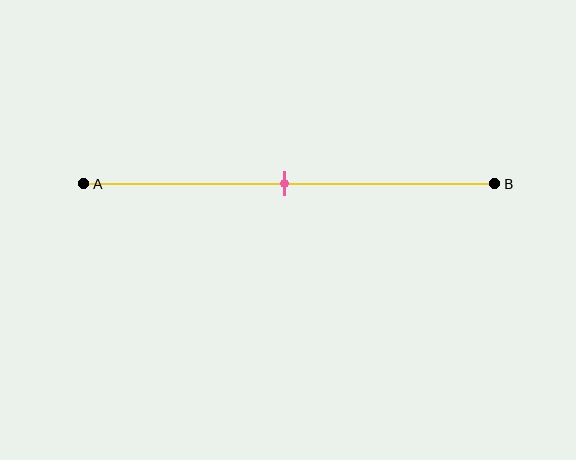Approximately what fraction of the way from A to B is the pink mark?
The pink mark is approximately 50% of the way from A to B.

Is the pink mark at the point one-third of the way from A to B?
No, the mark is at about 50% from A, not at the 33% one-third point.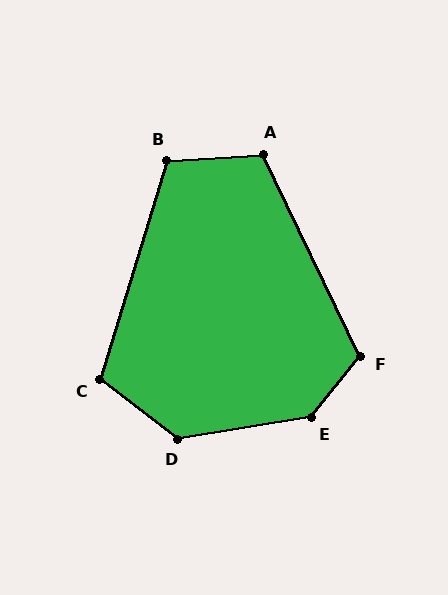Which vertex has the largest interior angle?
E, at approximately 138 degrees.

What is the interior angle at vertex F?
Approximately 116 degrees (obtuse).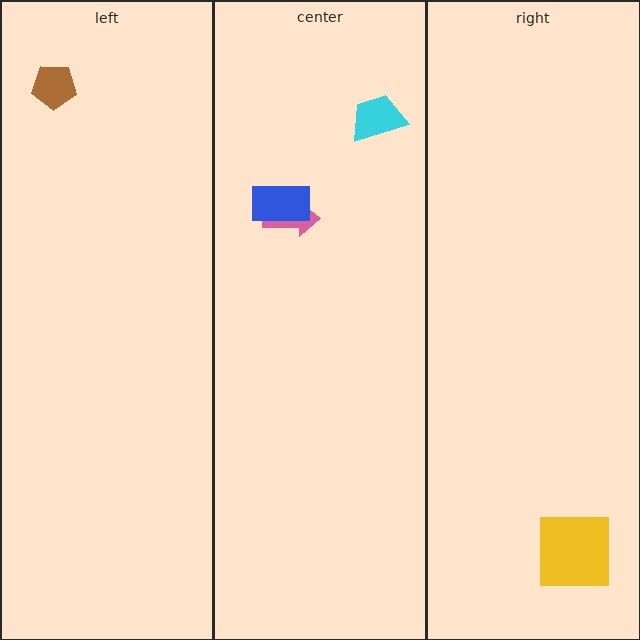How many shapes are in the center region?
3.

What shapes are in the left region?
The brown pentagon.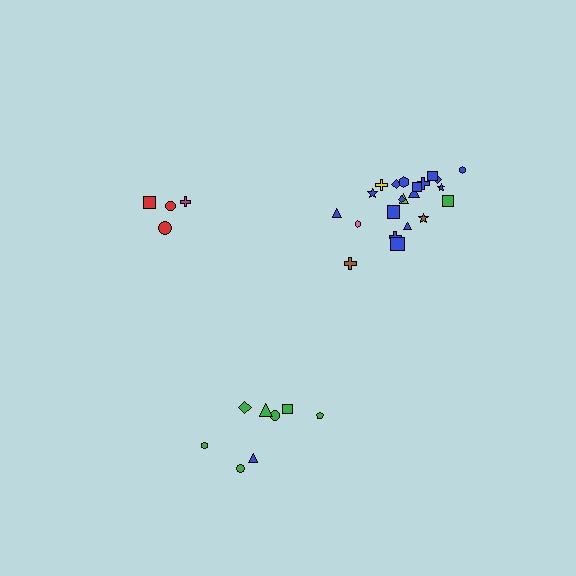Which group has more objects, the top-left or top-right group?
The top-right group.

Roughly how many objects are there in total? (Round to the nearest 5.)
Roughly 35 objects in total.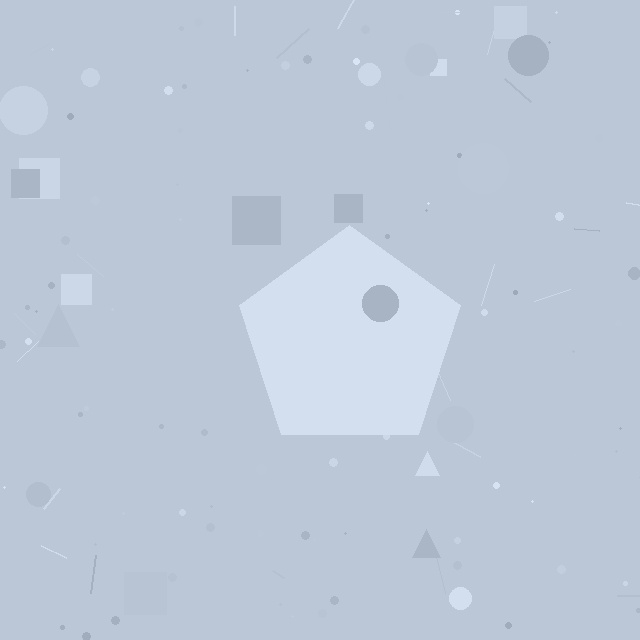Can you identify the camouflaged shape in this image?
The camouflaged shape is a pentagon.